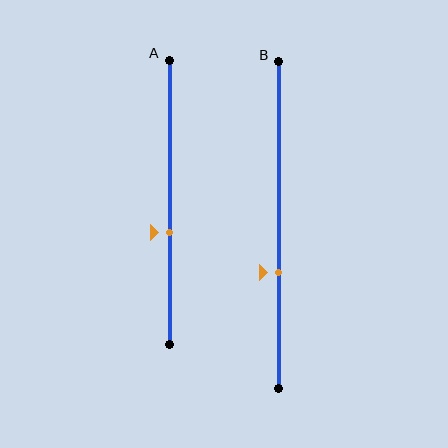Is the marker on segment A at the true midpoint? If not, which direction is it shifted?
No, the marker on segment A is shifted downward by about 11% of the segment length.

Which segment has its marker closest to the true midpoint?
Segment A has its marker closest to the true midpoint.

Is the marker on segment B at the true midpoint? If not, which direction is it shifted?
No, the marker on segment B is shifted downward by about 15% of the segment length.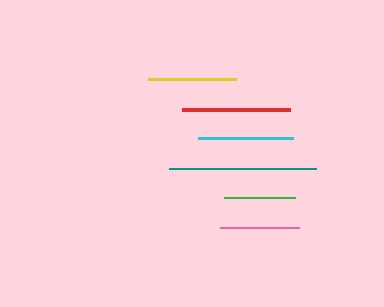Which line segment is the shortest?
The green line is the shortest at approximately 71 pixels.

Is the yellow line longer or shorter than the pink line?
The yellow line is longer than the pink line.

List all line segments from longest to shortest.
From longest to shortest: teal, red, cyan, yellow, pink, green.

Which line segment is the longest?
The teal line is the longest at approximately 147 pixels.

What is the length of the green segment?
The green segment is approximately 71 pixels long.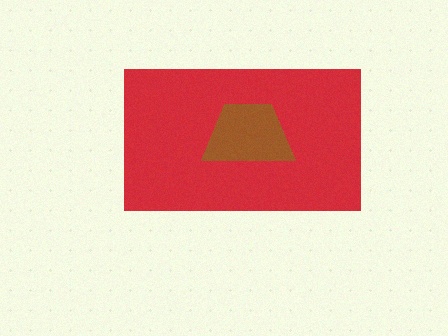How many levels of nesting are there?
2.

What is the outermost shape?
The red rectangle.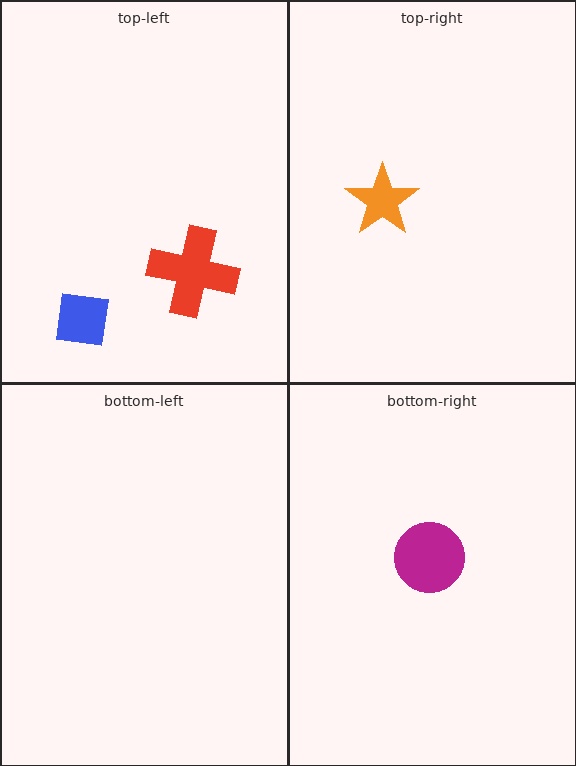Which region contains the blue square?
The top-left region.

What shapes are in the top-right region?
The orange star.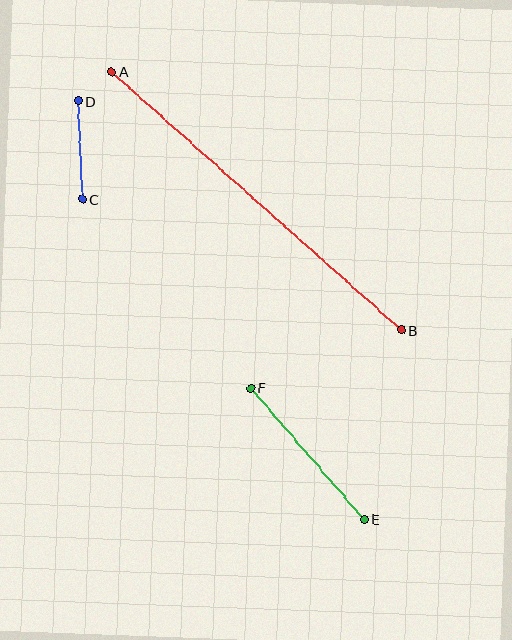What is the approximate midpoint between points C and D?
The midpoint is at approximately (80, 150) pixels.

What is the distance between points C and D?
The distance is approximately 98 pixels.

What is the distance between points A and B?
The distance is approximately 388 pixels.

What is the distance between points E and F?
The distance is approximately 173 pixels.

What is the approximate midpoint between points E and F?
The midpoint is at approximately (307, 454) pixels.